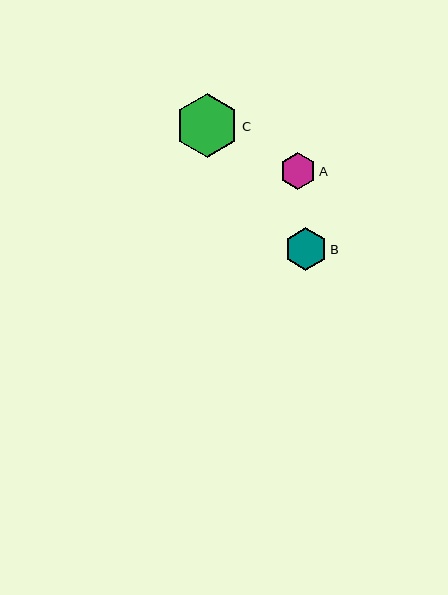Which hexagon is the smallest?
Hexagon A is the smallest with a size of approximately 37 pixels.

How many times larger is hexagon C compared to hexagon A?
Hexagon C is approximately 1.8 times the size of hexagon A.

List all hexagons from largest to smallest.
From largest to smallest: C, B, A.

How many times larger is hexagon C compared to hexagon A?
Hexagon C is approximately 1.8 times the size of hexagon A.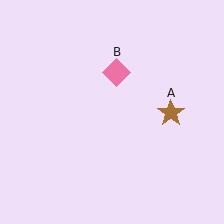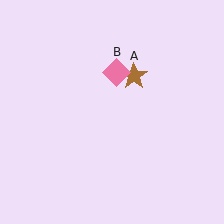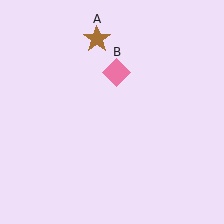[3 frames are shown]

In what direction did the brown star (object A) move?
The brown star (object A) moved up and to the left.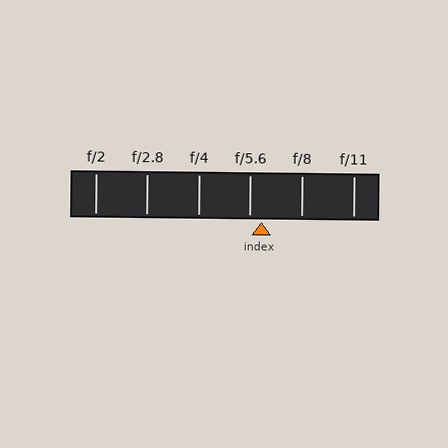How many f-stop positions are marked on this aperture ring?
There are 6 f-stop positions marked.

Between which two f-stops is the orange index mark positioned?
The index mark is between f/5.6 and f/8.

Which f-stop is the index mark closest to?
The index mark is closest to f/5.6.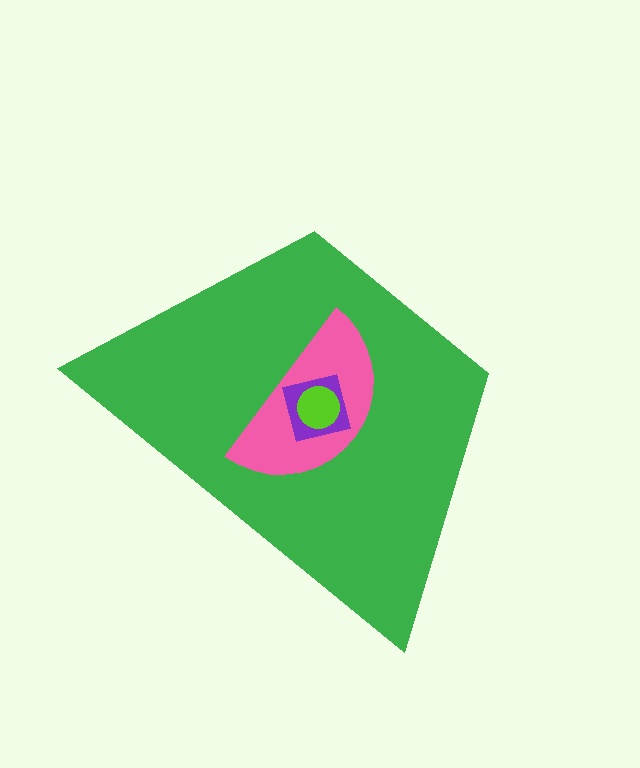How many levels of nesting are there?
4.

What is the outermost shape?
The green trapezoid.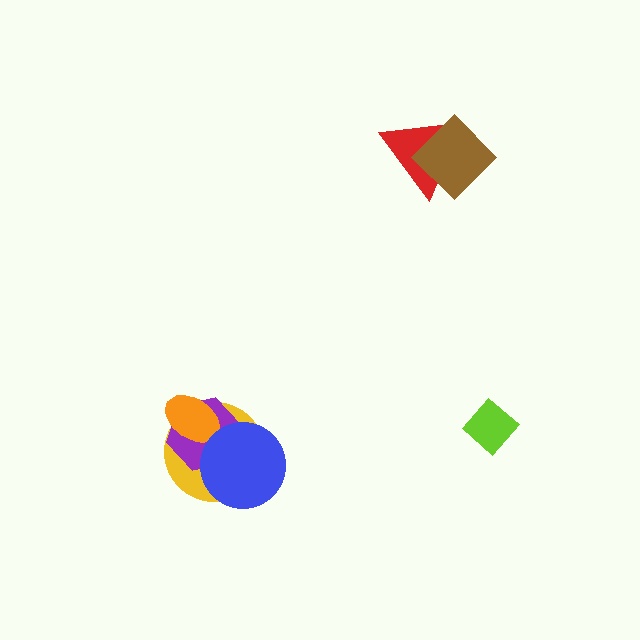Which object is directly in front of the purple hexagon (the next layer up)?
The orange ellipse is directly in front of the purple hexagon.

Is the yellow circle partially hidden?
Yes, it is partially covered by another shape.